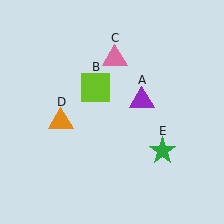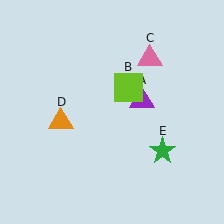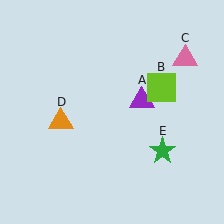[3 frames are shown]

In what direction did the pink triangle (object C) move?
The pink triangle (object C) moved right.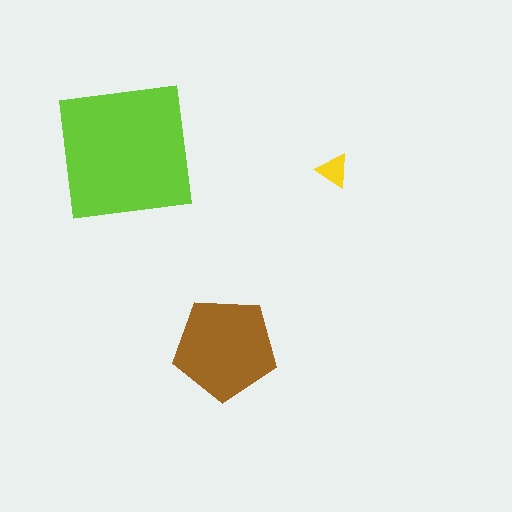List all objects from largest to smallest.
The lime square, the brown pentagon, the yellow triangle.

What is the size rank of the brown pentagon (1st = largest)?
2nd.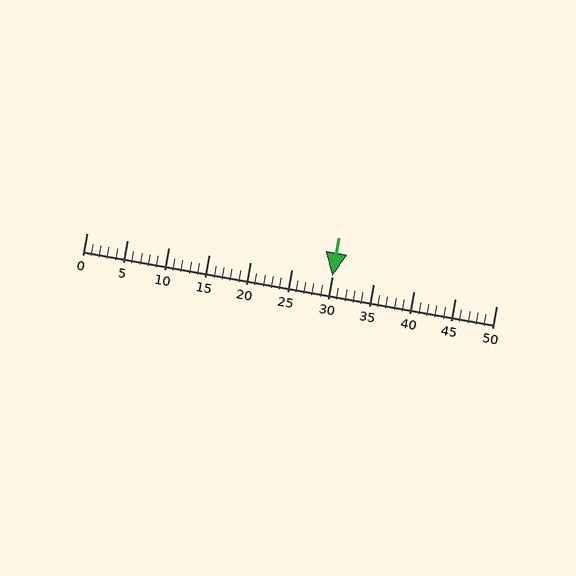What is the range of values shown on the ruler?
The ruler shows values from 0 to 50.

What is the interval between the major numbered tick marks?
The major tick marks are spaced 5 units apart.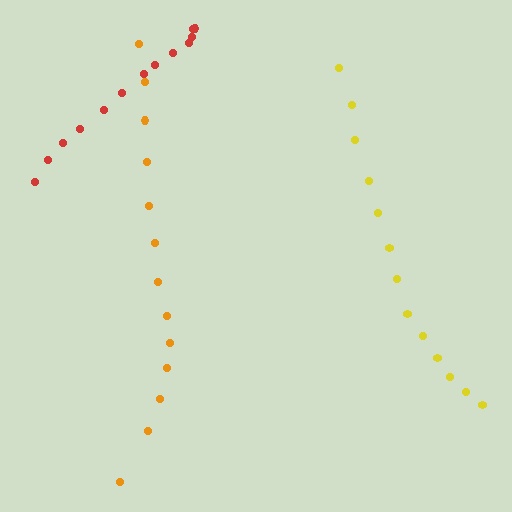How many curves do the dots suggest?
There are 3 distinct paths.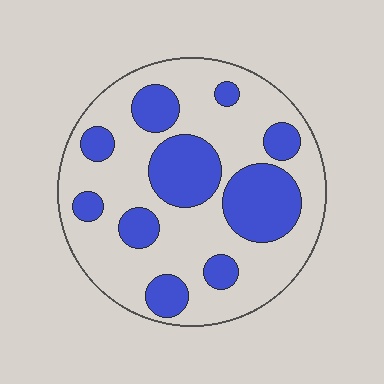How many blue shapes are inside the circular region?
10.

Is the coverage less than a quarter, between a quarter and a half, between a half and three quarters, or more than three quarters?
Between a quarter and a half.